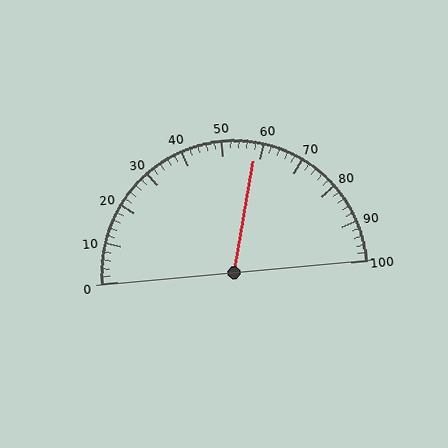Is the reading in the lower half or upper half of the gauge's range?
The reading is in the upper half of the range (0 to 100).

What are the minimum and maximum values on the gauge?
The gauge ranges from 0 to 100.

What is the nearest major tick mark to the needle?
The nearest major tick mark is 60.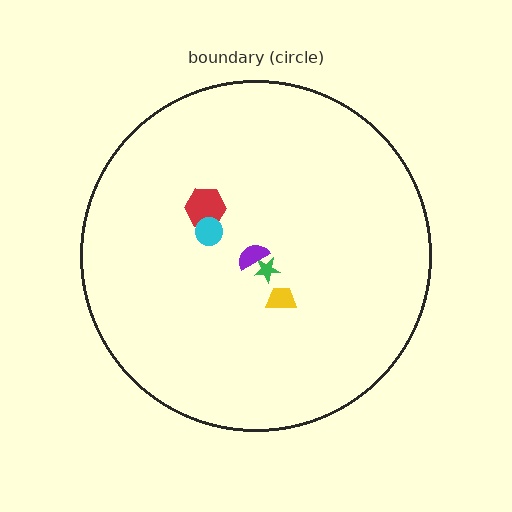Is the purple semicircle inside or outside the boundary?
Inside.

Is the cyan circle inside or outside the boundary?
Inside.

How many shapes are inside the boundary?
5 inside, 0 outside.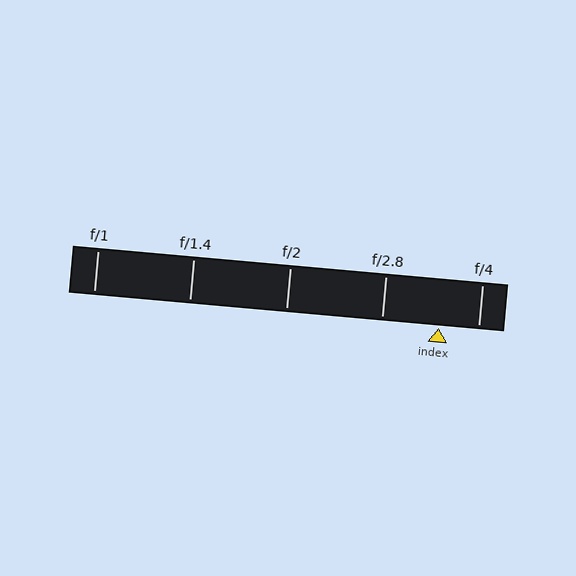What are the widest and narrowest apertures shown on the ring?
The widest aperture shown is f/1 and the narrowest is f/4.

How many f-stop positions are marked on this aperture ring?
There are 5 f-stop positions marked.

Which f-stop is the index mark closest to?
The index mark is closest to f/4.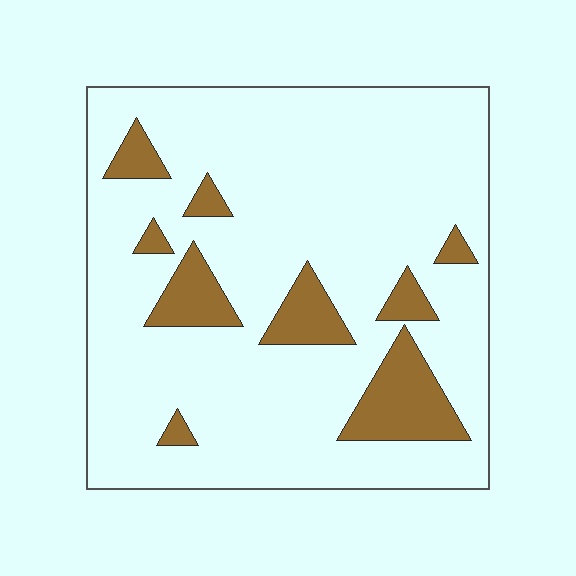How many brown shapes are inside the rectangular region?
9.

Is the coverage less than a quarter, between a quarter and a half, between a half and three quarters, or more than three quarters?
Less than a quarter.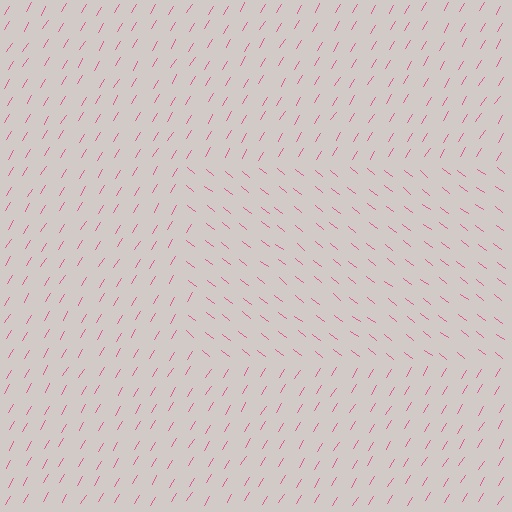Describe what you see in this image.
The image is filled with small pink line segments. A rectangle region in the image has lines oriented differently from the surrounding lines, creating a visible texture boundary.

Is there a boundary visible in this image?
Yes, there is a texture boundary formed by a change in line orientation.